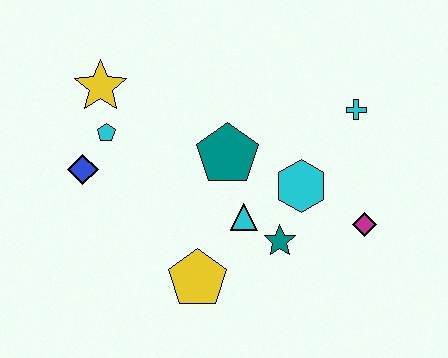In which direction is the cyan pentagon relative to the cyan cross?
The cyan pentagon is to the left of the cyan cross.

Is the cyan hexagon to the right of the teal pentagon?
Yes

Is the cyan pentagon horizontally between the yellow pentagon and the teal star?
No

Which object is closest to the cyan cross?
The cyan hexagon is closest to the cyan cross.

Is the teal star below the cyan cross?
Yes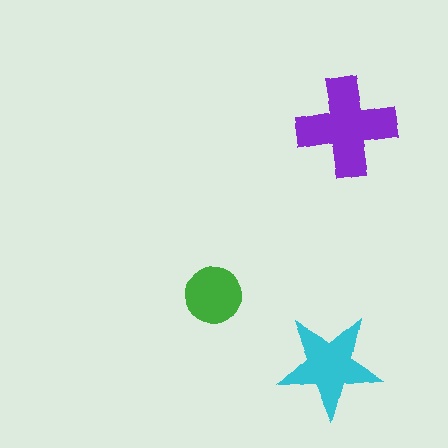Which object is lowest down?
The cyan star is bottommost.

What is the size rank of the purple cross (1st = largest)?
1st.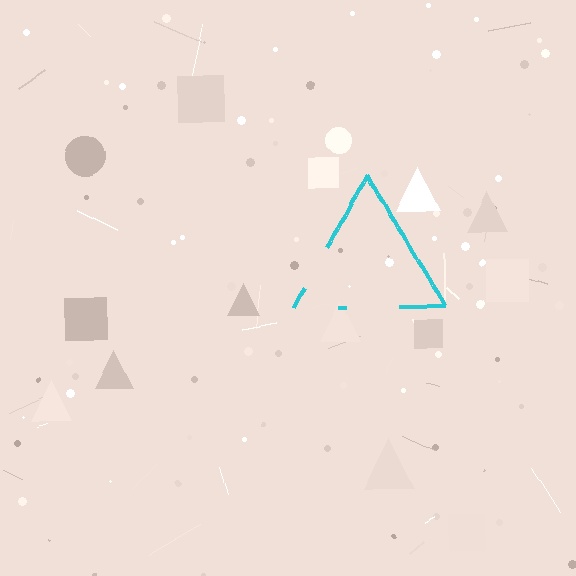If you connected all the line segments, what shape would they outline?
They would outline a triangle.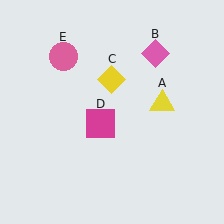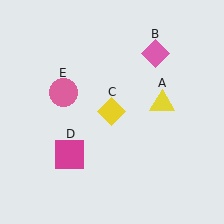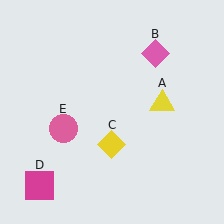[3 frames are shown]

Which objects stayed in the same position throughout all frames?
Yellow triangle (object A) and pink diamond (object B) remained stationary.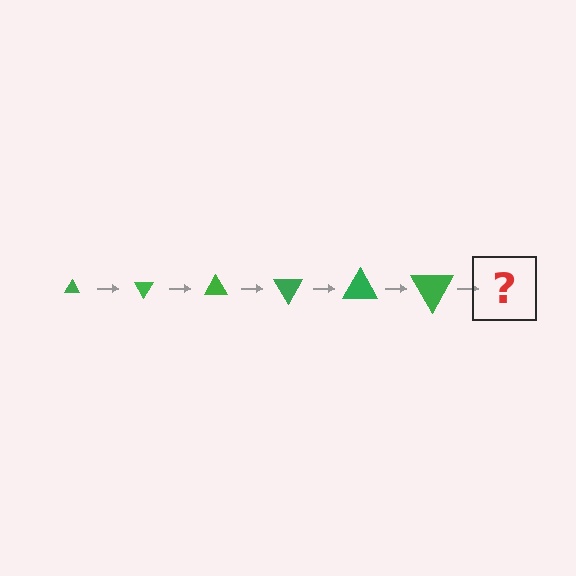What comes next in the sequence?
The next element should be a triangle, larger than the previous one and rotated 360 degrees from the start.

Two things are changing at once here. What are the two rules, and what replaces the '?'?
The two rules are that the triangle grows larger each step and it rotates 60 degrees each step. The '?' should be a triangle, larger than the previous one and rotated 360 degrees from the start.